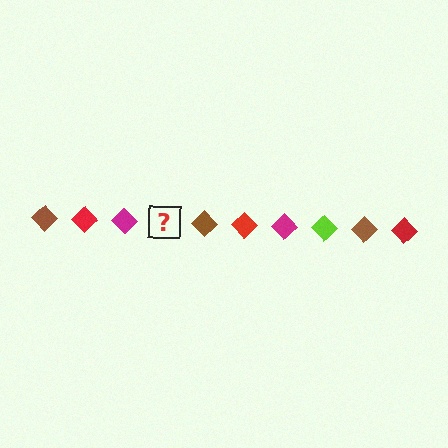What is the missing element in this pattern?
The missing element is a lime diamond.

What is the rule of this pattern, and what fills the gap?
The rule is that the pattern cycles through brown, red, magenta, lime diamonds. The gap should be filled with a lime diamond.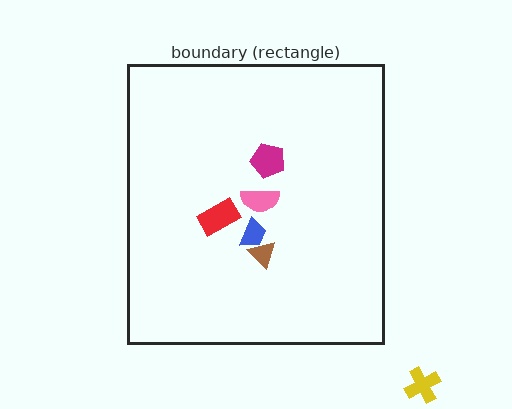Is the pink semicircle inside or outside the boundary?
Inside.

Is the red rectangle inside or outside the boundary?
Inside.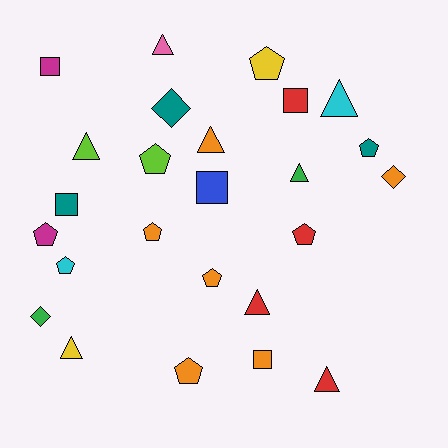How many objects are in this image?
There are 25 objects.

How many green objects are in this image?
There are 2 green objects.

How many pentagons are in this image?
There are 9 pentagons.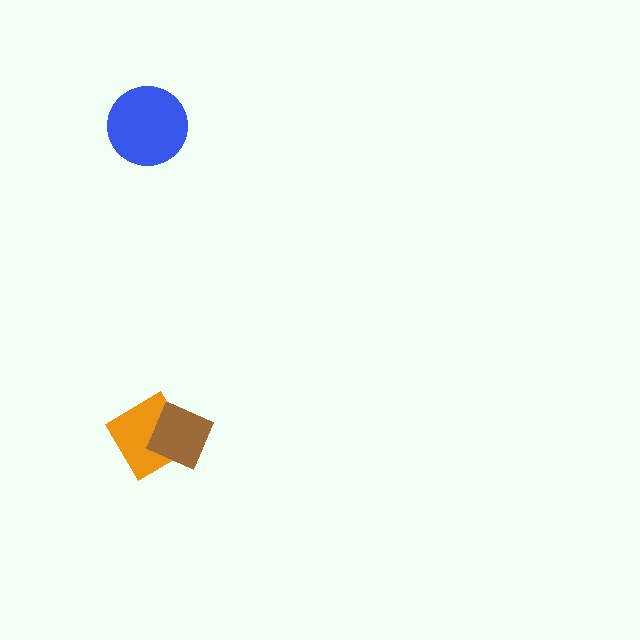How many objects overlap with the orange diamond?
1 object overlaps with the orange diamond.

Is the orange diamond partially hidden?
Yes, it is partially covered by another shape.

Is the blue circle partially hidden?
No, no other shape covers it.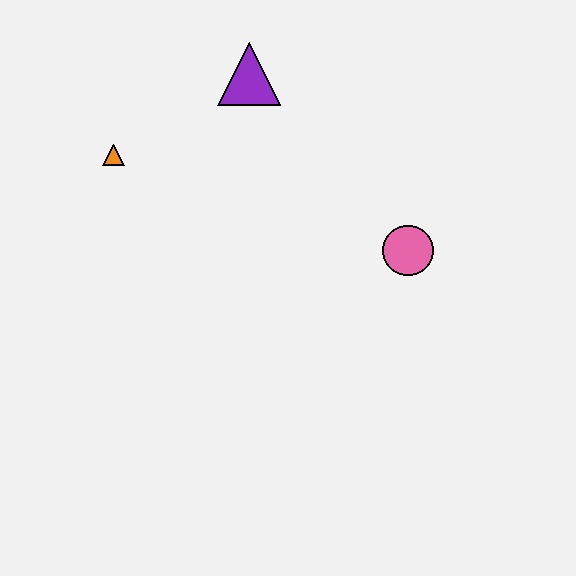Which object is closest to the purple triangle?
The orange triangle is closest to the purple triangle.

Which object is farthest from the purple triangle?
The pink circle is farthest from the purple triangle.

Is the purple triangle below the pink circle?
No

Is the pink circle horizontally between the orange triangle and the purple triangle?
No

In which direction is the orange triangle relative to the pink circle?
The orange triangle is to the left of the pink circle.